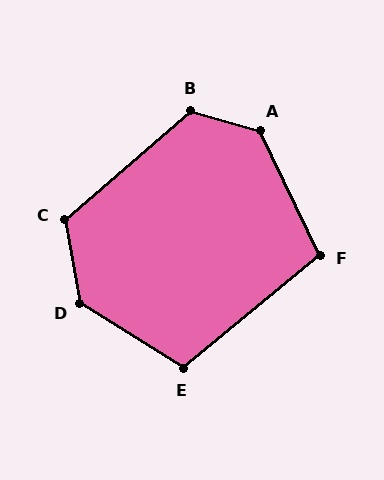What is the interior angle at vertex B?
Approximately 124 degrees (obtuse).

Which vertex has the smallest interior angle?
F, at approximately 104 degrees.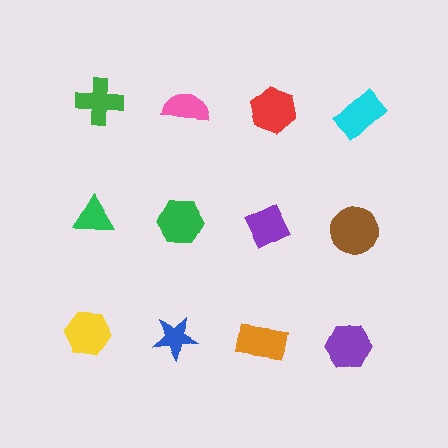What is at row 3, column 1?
A yellow hexagon.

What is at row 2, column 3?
A purple diamond.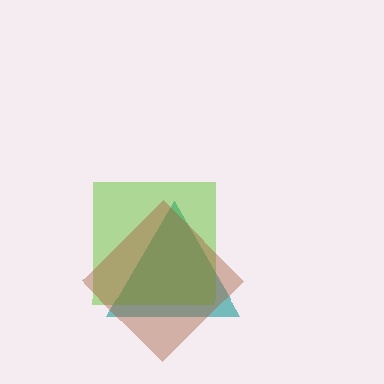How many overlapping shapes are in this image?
There are 3 overlapping shapes in the image.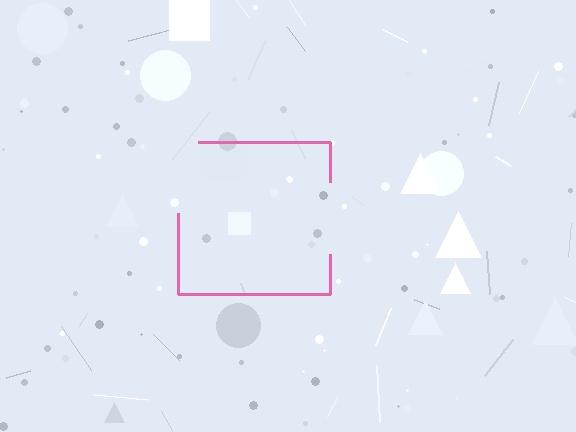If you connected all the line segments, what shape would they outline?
They would outline a square.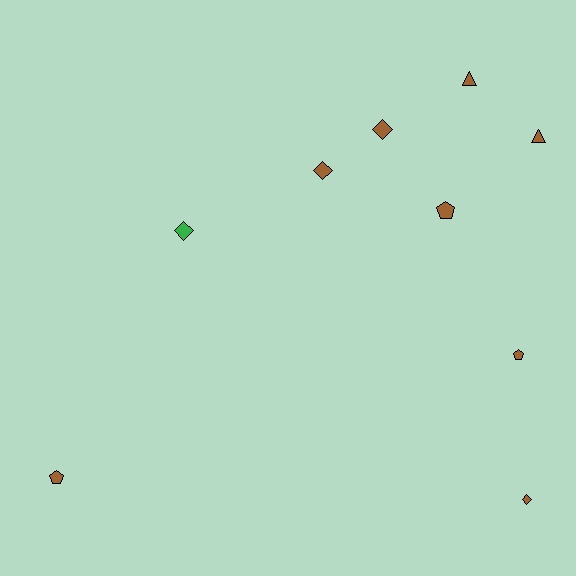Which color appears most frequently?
Brown, with 8 objects.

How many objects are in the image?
There are 9 objects.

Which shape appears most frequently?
Diamond, with 4 objects.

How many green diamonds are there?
There is 1 green diamond.